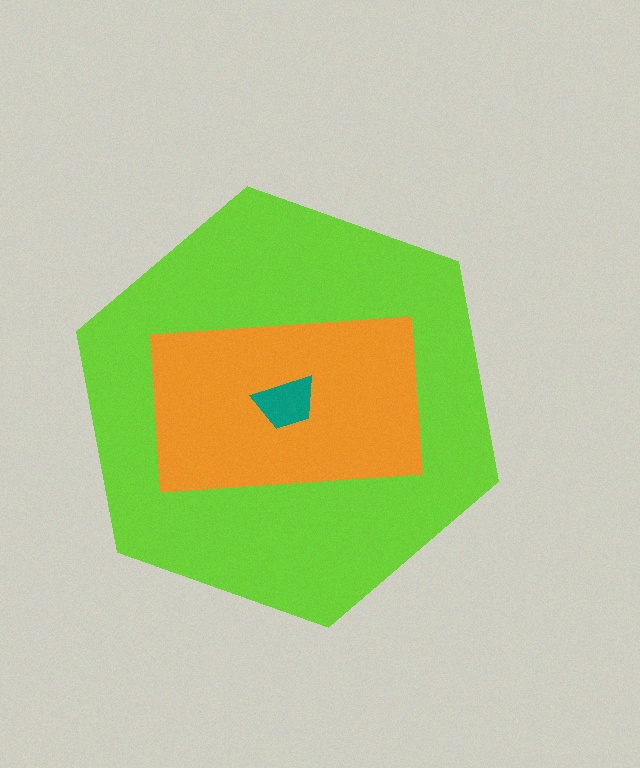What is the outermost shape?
The lime hexagon.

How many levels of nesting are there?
3.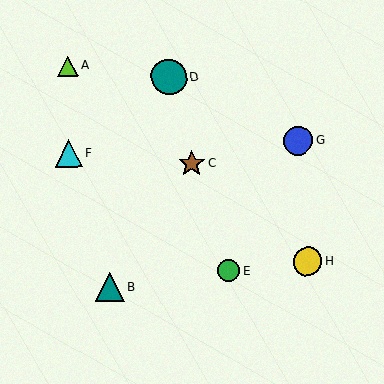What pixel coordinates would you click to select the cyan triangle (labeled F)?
Click at (69, 153) to select the cyan triangle F.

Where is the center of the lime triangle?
The center of the lime triangle is at (68, 66).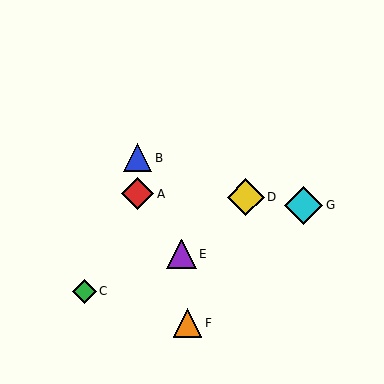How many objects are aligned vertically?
2 objects (A, B) are aligned vertically.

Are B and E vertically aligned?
No, B is at x≈138 and E is at x≈182.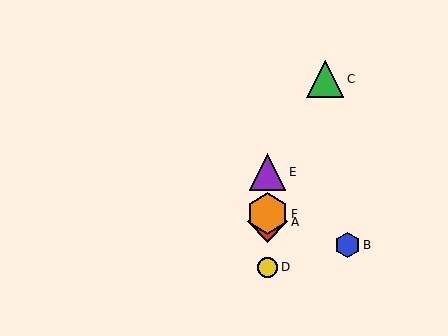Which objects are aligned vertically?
Objects A, D, E, F are aligned vertically.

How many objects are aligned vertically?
4 objects (A, D, E, F) are aligned vertically.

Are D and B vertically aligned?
No, D is at x≈267 and B is at x≈348.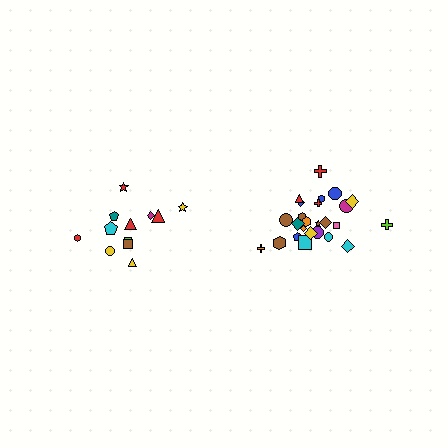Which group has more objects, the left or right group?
The right group.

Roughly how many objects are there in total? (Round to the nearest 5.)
Roughly 35 objects in total.